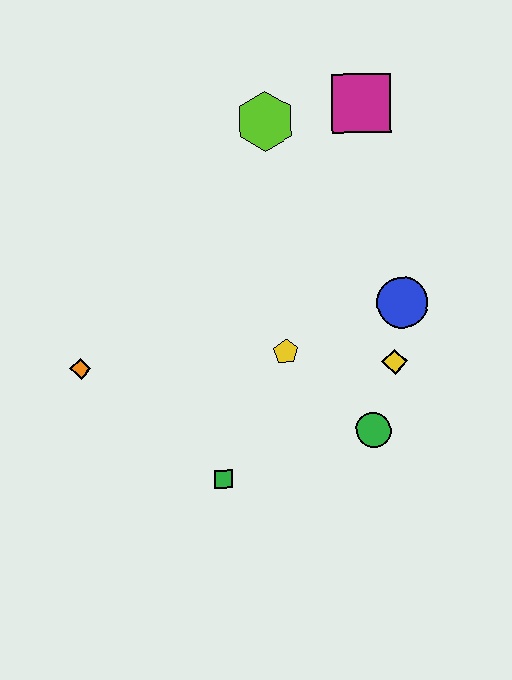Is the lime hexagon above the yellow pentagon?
Yes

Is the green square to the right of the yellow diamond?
No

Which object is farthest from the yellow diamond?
The orange diamond is farthest from the yellow diamond.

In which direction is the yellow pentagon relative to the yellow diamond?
The yellow pentagon is to the left of the yellow diamond.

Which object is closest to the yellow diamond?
The blue circle is closest to the yellow diamond.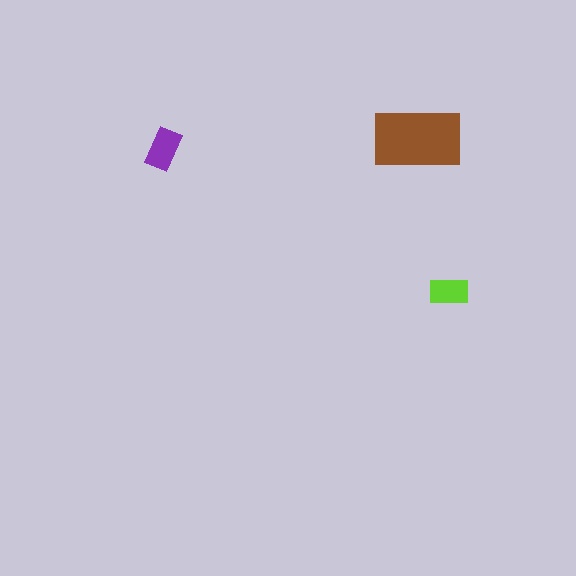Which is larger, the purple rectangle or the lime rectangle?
The purple one.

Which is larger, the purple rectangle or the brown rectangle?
The brown one.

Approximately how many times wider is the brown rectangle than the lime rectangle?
About 2 times wider.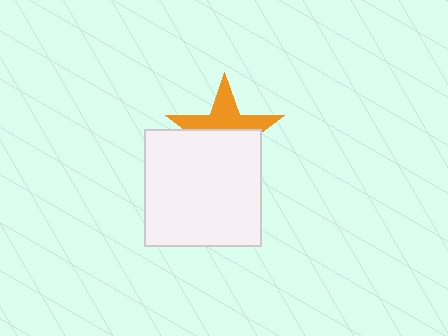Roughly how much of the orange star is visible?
About half of it is visible (roughly 45%).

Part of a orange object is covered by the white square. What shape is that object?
It is a star.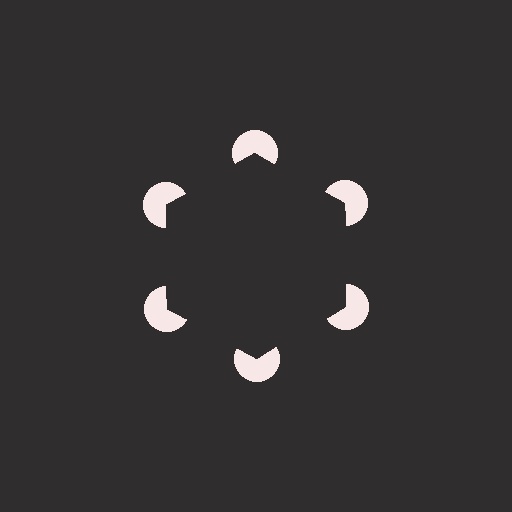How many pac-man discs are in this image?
There are 6 — one at each vertex of the illusory hexagon.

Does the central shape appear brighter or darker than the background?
It typically appears slightly darker than the background, even though no actual brightness change is drawn.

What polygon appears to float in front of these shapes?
An illusory hexagon — its edges are inferred from the aligned wedge cuts in the pac-man discs, not physically drawn.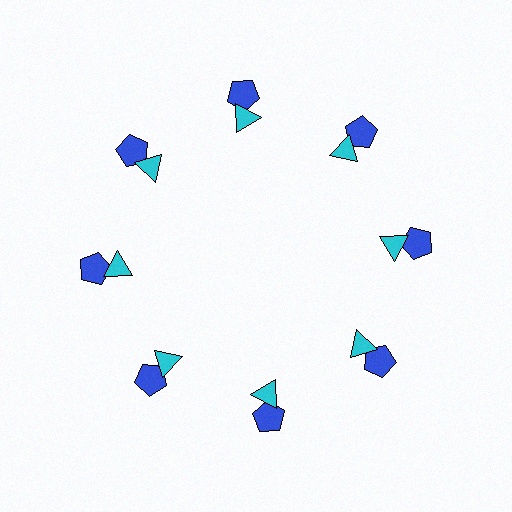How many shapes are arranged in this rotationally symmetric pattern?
There are 16 shapes, arranged in 8 groups of 2.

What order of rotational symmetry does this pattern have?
This pattern has 8-fold rotational symmetry.